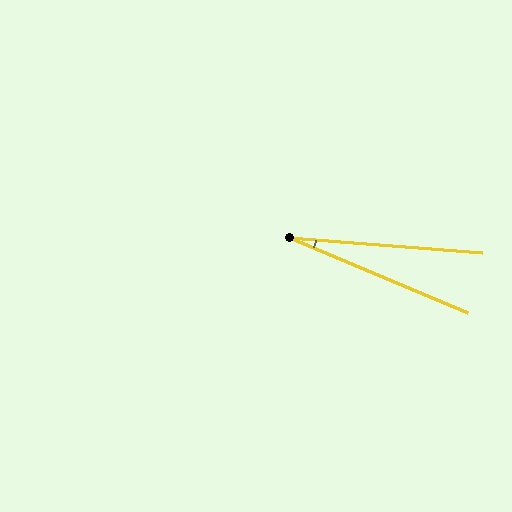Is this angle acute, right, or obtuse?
It is acute.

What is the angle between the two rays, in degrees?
Approximately 18 degrees.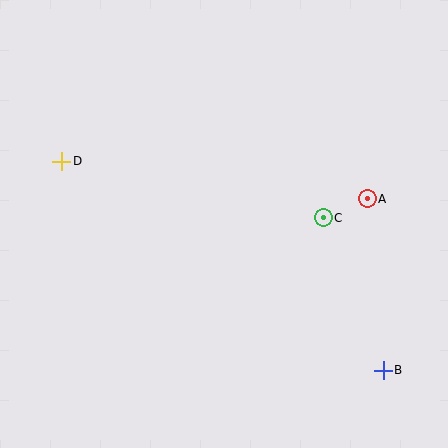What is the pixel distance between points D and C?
The distance between D and C is 267 pixels.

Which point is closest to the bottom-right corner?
Point B is closest to the bottom-right corner.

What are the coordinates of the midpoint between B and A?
The midpoint between B and A is at (375, 285).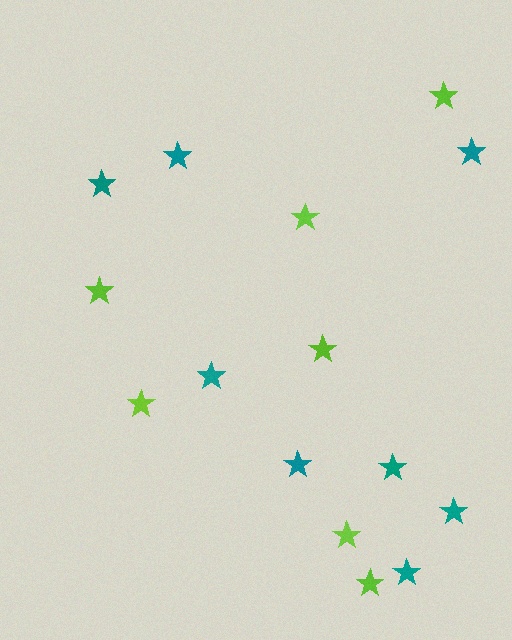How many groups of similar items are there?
There are 2 groups: one group of teal stars (8) and one group of lime stars (7).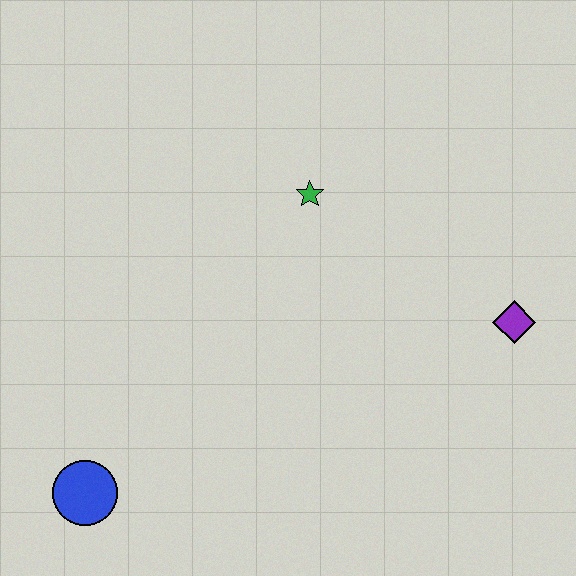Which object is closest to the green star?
The purple diamond is closest to the green star.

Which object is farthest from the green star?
The blue circle is farthest from the green star.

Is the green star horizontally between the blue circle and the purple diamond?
Yes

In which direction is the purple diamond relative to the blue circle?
The purple diamond is to the right of the blue circle.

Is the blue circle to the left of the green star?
Yes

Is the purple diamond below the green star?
Yes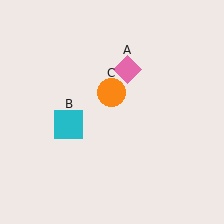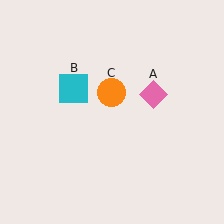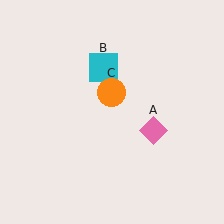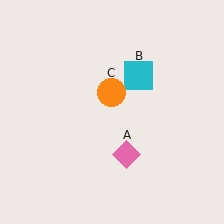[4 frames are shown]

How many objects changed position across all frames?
2 objects changed position: pink diamond (object A), cyan square (object B).